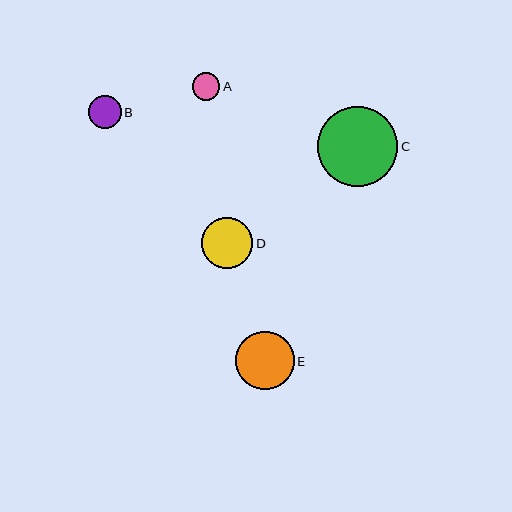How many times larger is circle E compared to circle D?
Circle E is approximately 1.2 times the size of circle D.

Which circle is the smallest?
Circle A is the smallest with a size of approximately 28 pixels.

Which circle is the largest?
Circle C is the largest with a size of approximately 80 pixels.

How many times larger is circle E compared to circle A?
Circle E is approximately 2.1 times the size of circle A.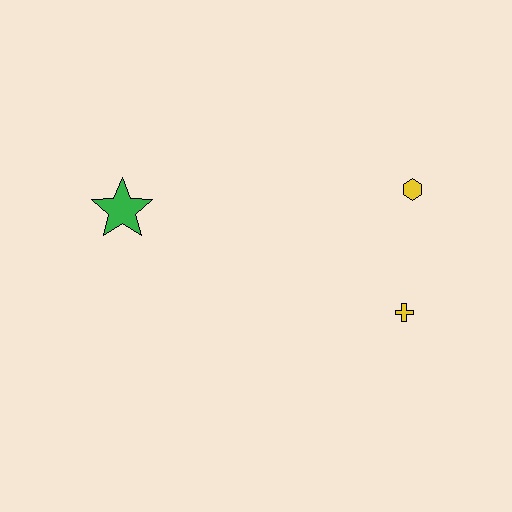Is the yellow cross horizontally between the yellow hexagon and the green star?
Yes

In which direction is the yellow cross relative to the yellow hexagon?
The yellow cross is below the yellow hexagon.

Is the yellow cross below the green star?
Yes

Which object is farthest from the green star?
The yellow cross is farthest from the green star.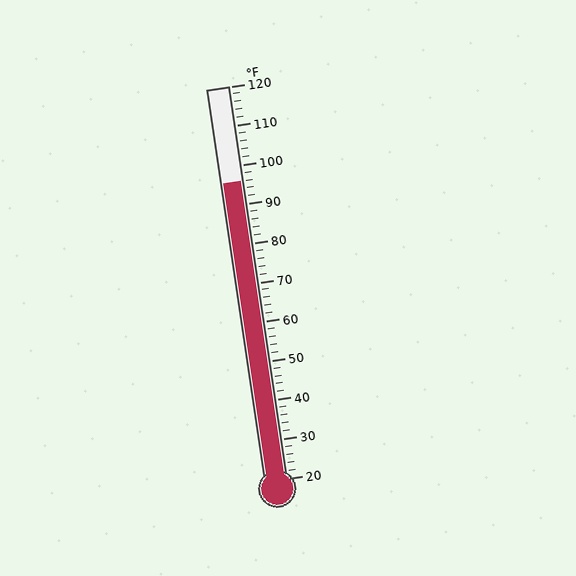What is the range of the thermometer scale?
The thermometer scale ranges from 20°F to 120°F.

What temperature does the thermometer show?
The thermometer shows approximately 96°F.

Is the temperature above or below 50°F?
The temperature is above 50°F.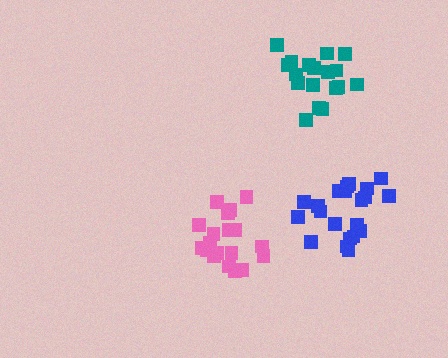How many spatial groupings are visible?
There are 3 spatial groupings.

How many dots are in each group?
Group 1: 21 dots, Group 2: 19 dots, Group 3: 18 dots (58 total).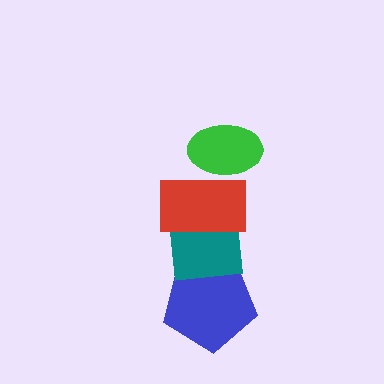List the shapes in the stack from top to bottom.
From top to bottom: the green ellipse, the red rectangle, the teal square, the blue pentagon.